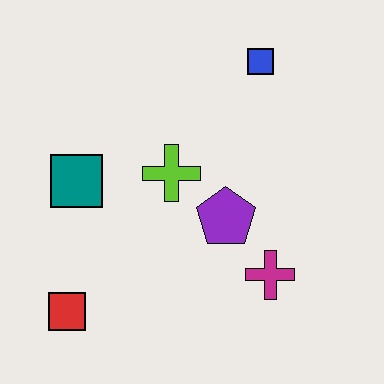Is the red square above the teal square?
No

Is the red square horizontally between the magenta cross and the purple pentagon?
No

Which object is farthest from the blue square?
The red square is farthest from the blue square.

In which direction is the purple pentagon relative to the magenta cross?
The purple pentagon is above the magenta cross.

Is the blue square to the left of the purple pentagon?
No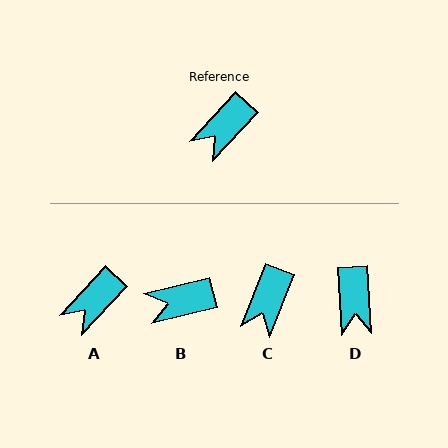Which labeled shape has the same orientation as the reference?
A.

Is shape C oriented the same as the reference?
No, it is off by about 22 degrees.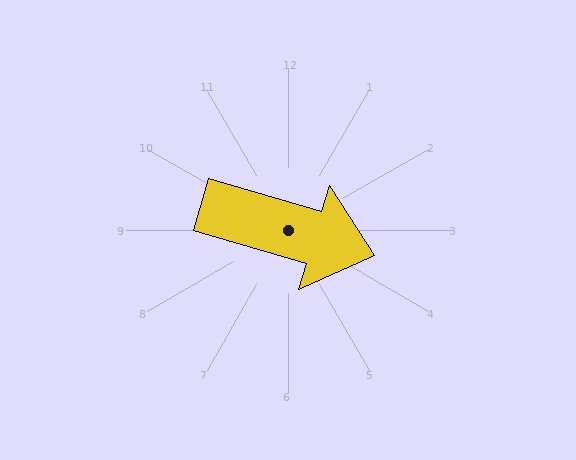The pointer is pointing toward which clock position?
Roughly 4 o'clock.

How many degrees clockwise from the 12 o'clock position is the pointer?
Approximately 107 degrees.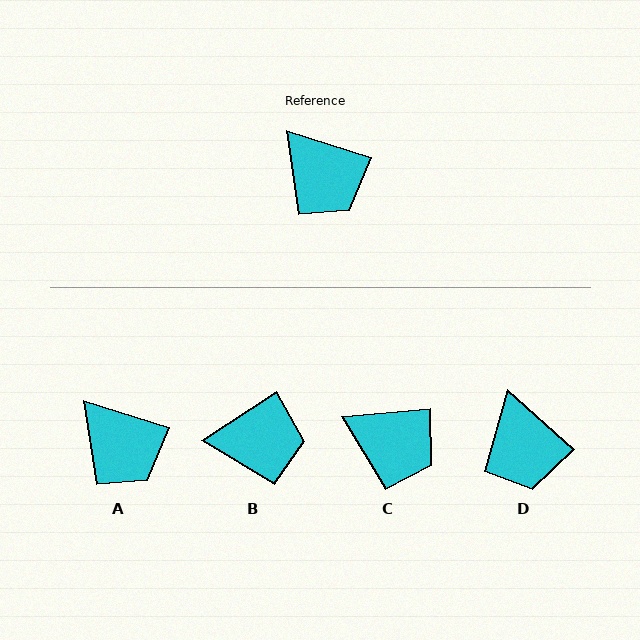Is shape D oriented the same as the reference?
No, it is off by about 24 degrees.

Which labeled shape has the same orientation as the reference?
A.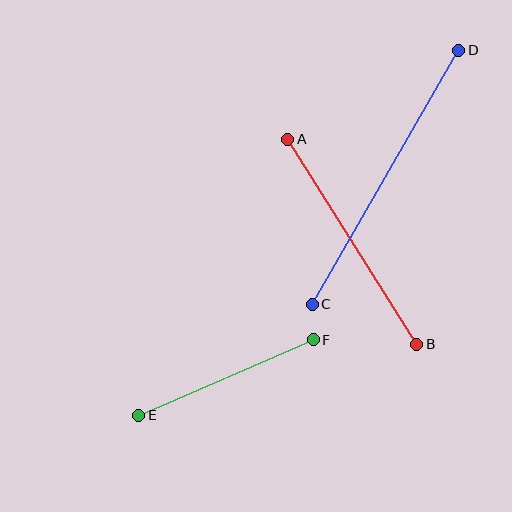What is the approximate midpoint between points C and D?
The midpoint is at approximately (386, 177) pixels.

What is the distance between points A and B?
The distance is approximately 242 pixels.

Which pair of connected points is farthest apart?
Points C and D are farthest apart.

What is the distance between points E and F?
The distance is approximately 190 pixels.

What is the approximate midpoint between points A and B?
The midpoint is at approximately (352, 242) pixels.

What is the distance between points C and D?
The distance is approximately 293 pixels.